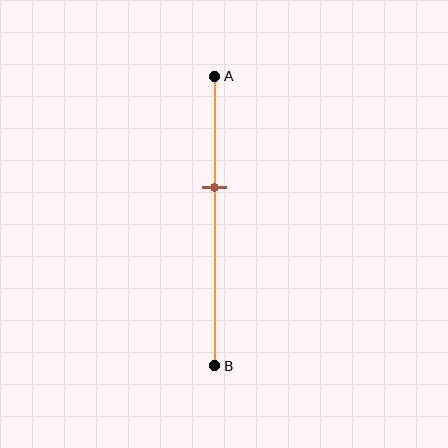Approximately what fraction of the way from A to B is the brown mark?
The brown mark is approximately 40% of the way from A to B.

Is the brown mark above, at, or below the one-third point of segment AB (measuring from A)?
The brown mark is below the one-third point of segment AB.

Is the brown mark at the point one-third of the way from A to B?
No, the mark is at about 40% from A, not at the 33% one-third point.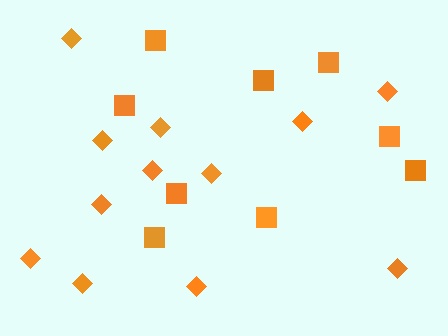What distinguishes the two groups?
There are 2 groups: one group of diamonds (12) and one group of squares (9).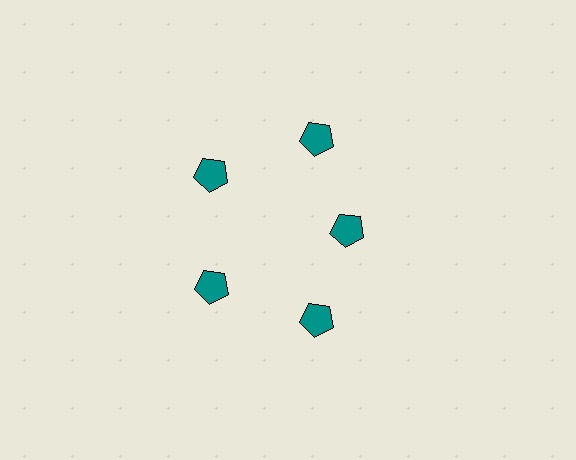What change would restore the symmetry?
The symmetry would be restored by moving it outward, back onto the ring so that all 5 pentagons sit at equal angles and equal distance from the center.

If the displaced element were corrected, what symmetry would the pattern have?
It would have 5-fold rotational symmetry — the pattern would map onto itself every 72 degrees.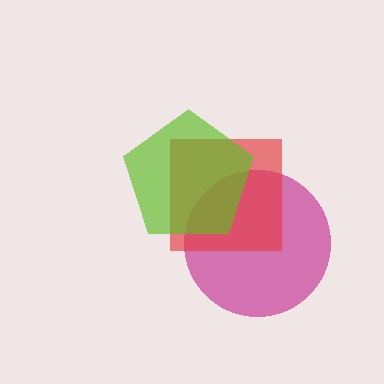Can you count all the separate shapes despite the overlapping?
Yes, there are 3 separate shapes.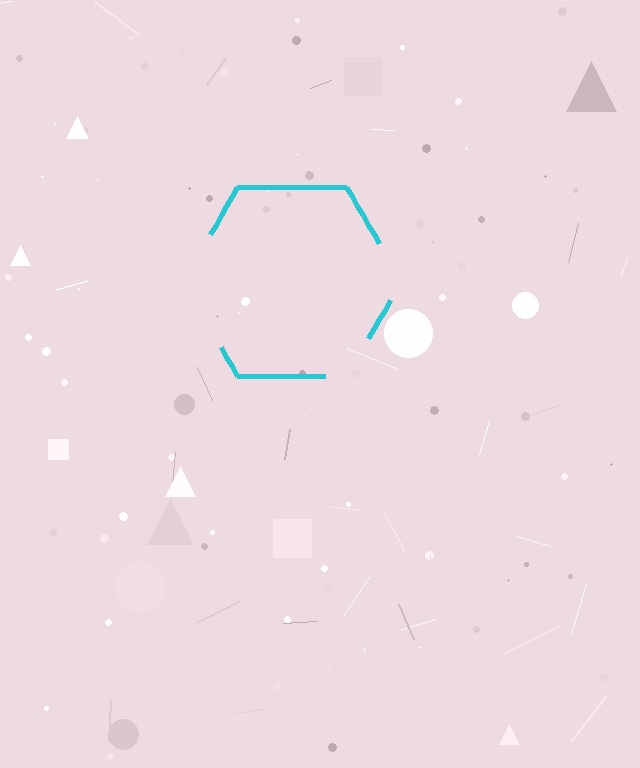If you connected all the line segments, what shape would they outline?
They would outline a hexagon.